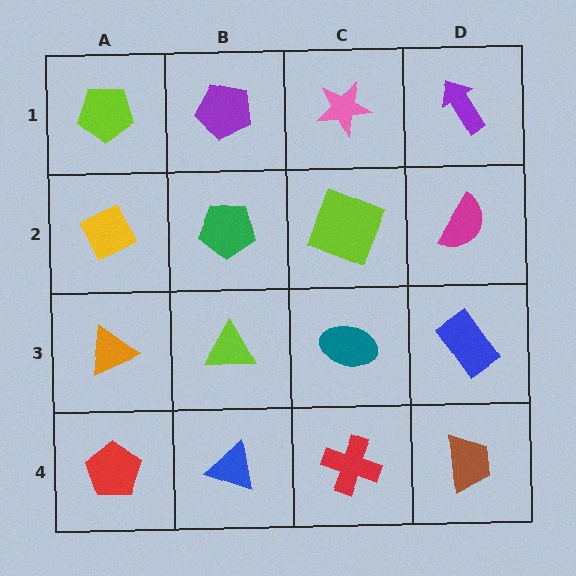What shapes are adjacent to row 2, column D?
A purple arrow (row 1, column D), a blue rectangle (row 3, column D), a lime square (row 2, column C).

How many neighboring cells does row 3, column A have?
3.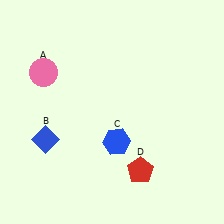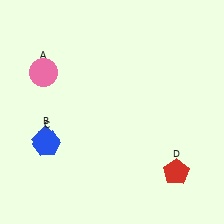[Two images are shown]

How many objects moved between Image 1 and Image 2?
2 objects moved between the two images.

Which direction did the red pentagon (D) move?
The red pentagon (D) moved right.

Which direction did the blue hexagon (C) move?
The blue hexagon (C) moved left.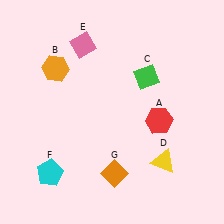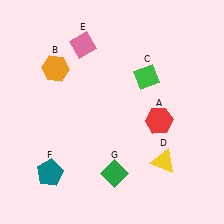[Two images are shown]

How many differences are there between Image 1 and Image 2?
There are 2 differences between the two images.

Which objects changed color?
F changed from cyan to teal. G changed from orange to green.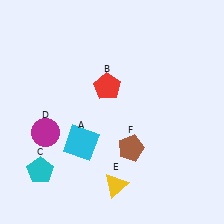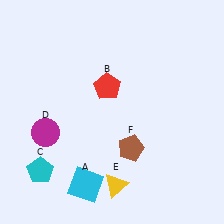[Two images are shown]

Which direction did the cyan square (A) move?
The cyan square (A) moved down.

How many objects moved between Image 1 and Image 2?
1 object moved between the two images.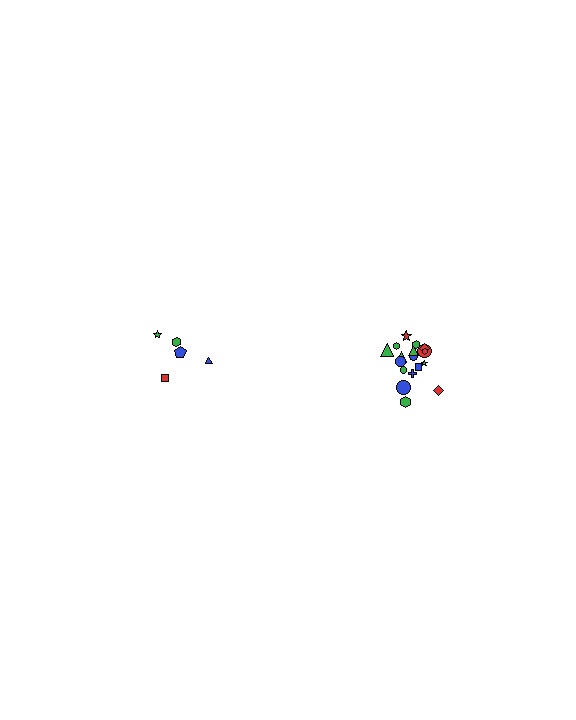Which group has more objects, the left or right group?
The right group.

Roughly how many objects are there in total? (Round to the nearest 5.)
Roughly 25 objects in total.